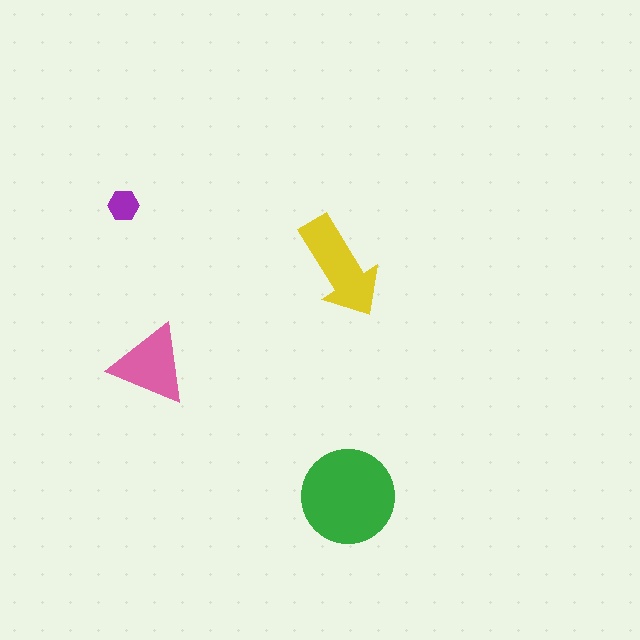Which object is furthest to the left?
The purple hexagon is leftmost.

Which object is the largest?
The green circle.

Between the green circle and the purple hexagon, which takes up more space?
The green circle.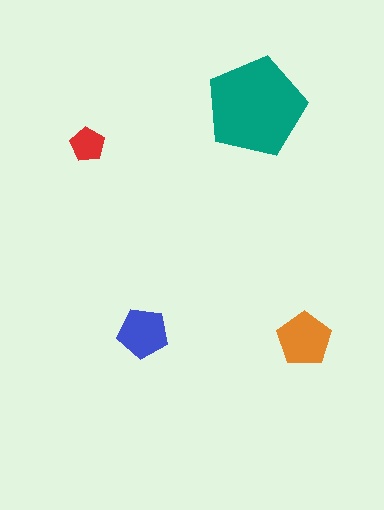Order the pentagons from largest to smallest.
the teal one, the orange one, the blue one, the red one.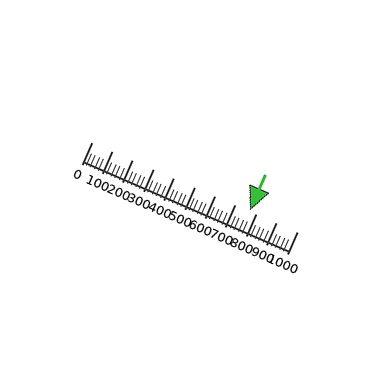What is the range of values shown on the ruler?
The ruler shows values from 0 to 1000.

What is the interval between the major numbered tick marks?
The major tick marks are spaced 100 units apart.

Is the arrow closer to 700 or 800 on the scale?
The arrow is closer to 800.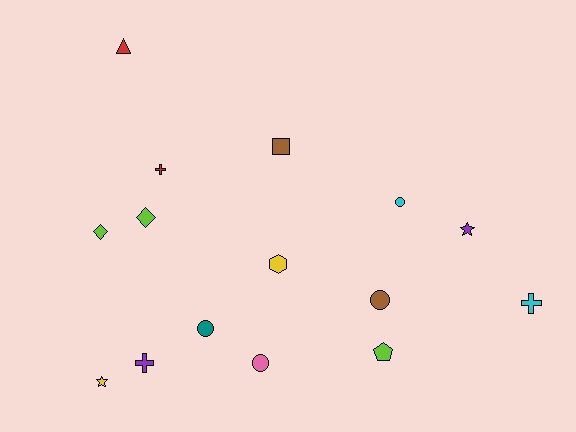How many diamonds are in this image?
There are 2 diamonds.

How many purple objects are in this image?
There are 2 purple objects.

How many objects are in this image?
There are 15 objects.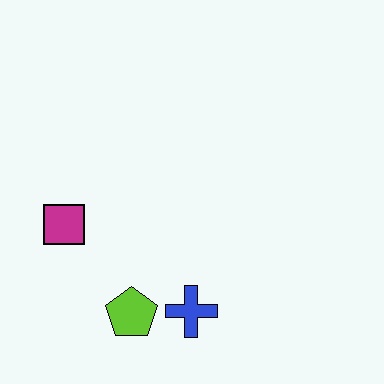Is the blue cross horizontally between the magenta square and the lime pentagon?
No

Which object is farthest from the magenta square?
The blue cross is farthest from the magenta square.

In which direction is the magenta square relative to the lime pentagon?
The magenta square is above the lime pentagon.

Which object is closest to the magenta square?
The lime pentagon is closest to the magenta square.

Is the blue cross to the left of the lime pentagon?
No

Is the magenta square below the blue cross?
No